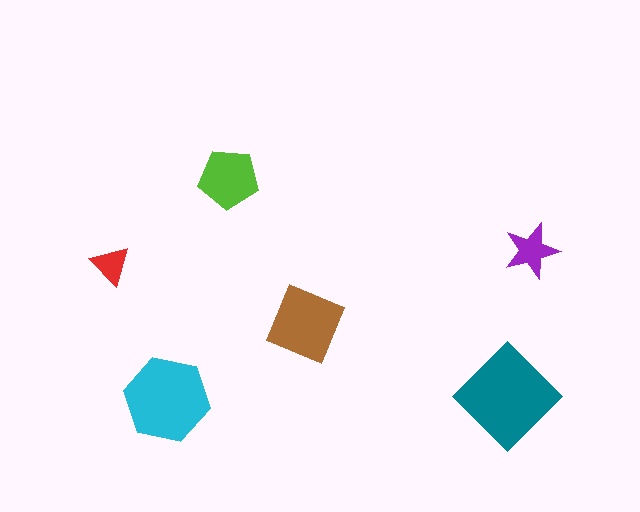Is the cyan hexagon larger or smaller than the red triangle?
Larger.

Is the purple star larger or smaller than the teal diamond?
Smaller.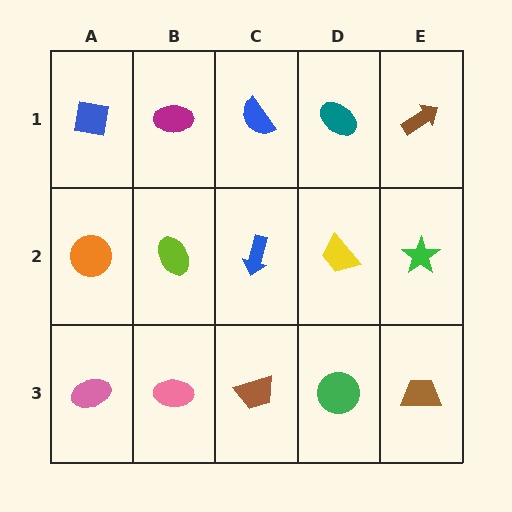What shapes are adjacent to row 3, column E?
A green star (row 2, column E), a green circle (row 3, column D).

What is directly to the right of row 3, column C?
A green circle.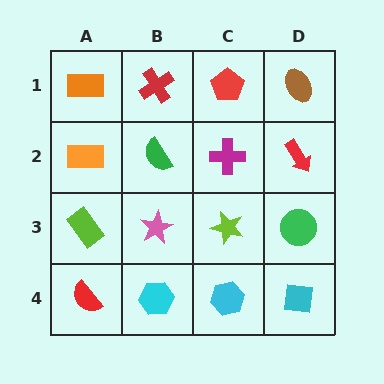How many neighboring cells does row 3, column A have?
3.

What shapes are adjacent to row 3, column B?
A green semicircle (row 2, column B), a cyan hexagon (row 4, column B), a lime rectangle (row 3, column A), a lime star (row 3, column C).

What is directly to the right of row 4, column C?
A cyan square.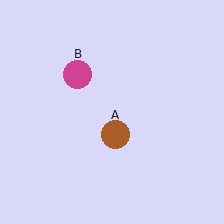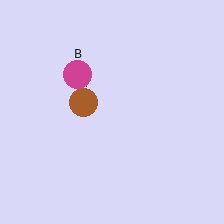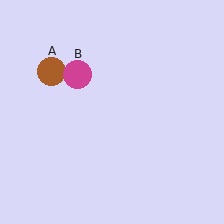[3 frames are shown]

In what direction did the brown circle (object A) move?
The brown circle (object A) moved up and to the left.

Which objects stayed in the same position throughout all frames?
Magenta circle (object B) remained stationary.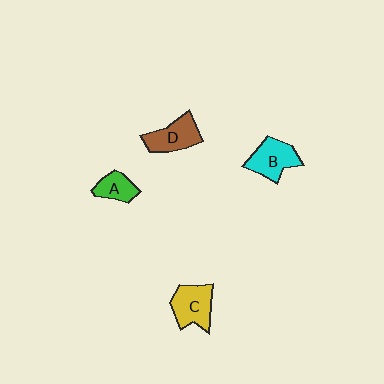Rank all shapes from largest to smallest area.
From largest to smallest: C (yellow), B (cyan), D (brown), A (green).